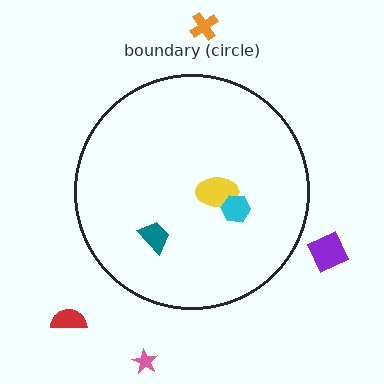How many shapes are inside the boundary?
3 inside, 4 outside.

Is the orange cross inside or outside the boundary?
Outside.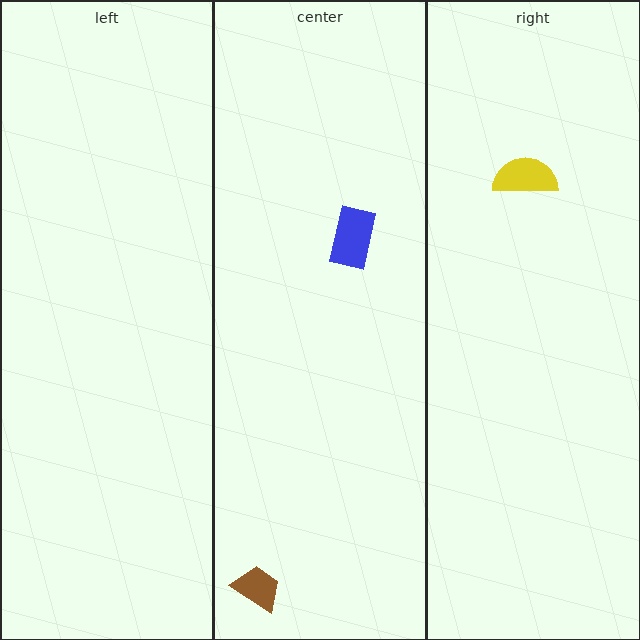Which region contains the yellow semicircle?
The right region.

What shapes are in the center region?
The blue rectangle, the brown trapezoid.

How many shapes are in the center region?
2.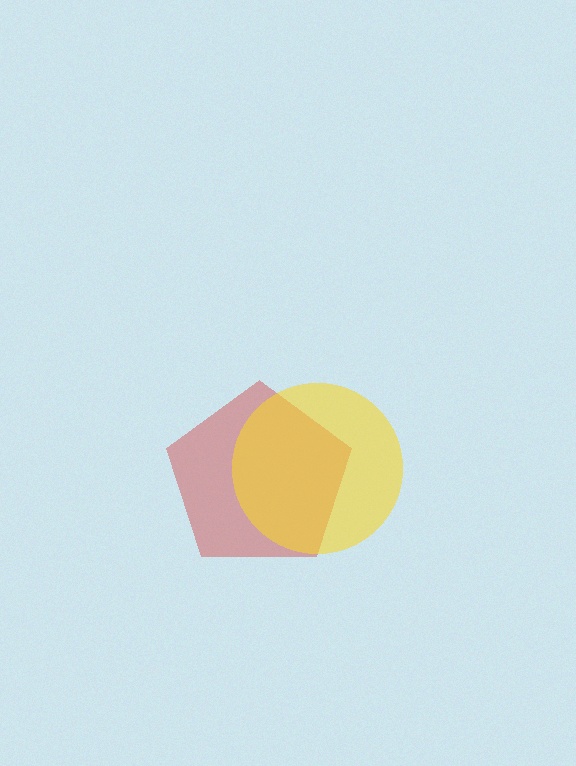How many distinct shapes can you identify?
There are 2 distinct shapes: a red pentagon, a yellow circle.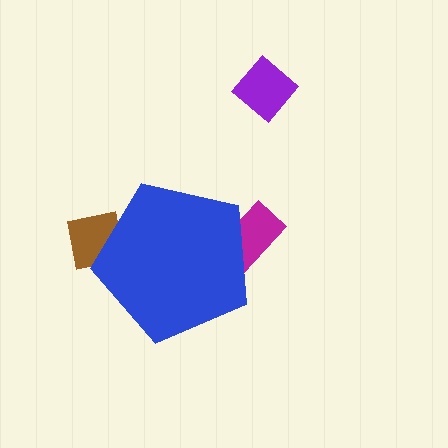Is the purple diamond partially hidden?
No, the purple diamond is fully visible.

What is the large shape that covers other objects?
A blue pentagon.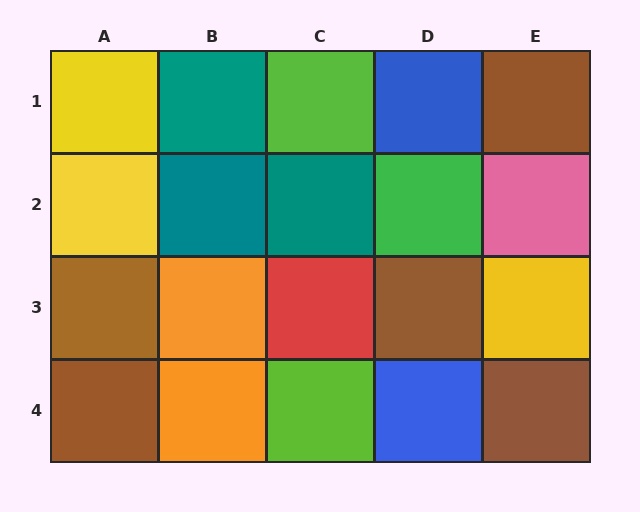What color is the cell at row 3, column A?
Brown.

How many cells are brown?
5 cells are brown.